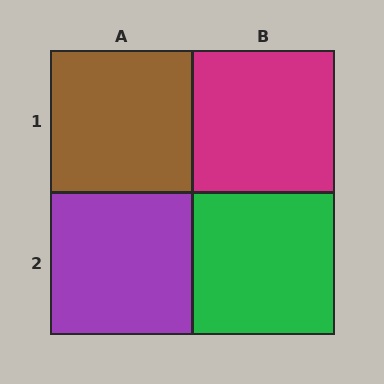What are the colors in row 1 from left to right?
Brown, magenta.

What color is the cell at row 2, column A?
Purple.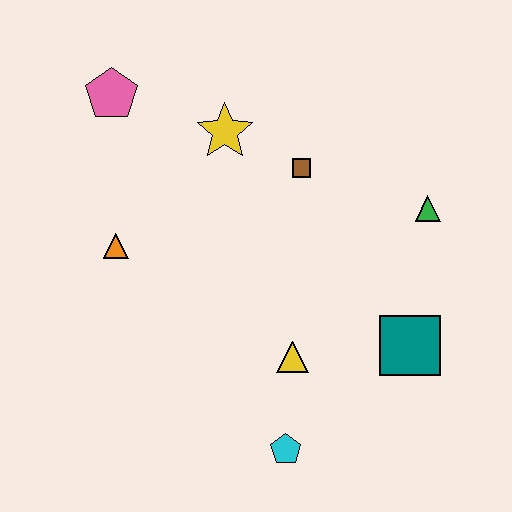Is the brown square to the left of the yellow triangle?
No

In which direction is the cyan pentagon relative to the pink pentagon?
The cyan pentagon is below the pink pentagon.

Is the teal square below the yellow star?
Yes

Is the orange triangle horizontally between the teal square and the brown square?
No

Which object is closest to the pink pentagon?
The yellow star is closest to the pink pentagon.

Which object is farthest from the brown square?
The cyan pentagon is farthest from the brown square.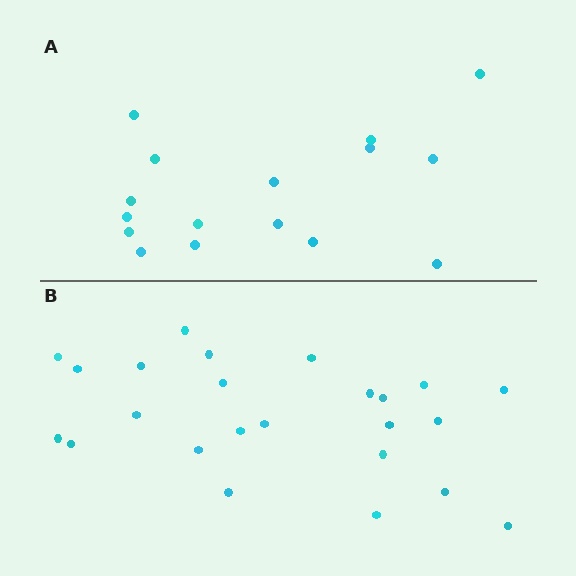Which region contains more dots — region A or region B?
Region B (the bottom region) has more dots.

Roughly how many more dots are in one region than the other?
Region B has roughly 8 or so more dots than region A.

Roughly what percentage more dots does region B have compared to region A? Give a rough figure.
About 50% more.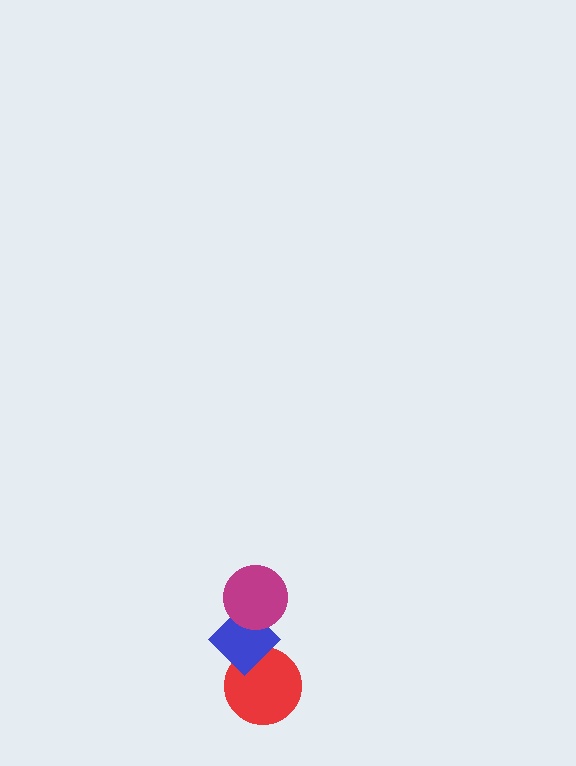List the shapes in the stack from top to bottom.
From top to bottom: the magenta circle, the blue diamond, the red circle.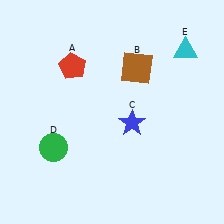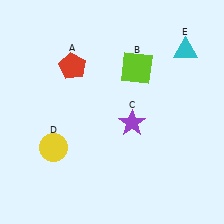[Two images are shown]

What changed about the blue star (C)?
In Image 1, C is blue. In Image 2, it changed to purple.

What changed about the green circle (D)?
In Image 1, D is green. In Image 2, it changed to yellow.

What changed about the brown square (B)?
In Image 1, B is brown. In Image 2, it changed to lime.